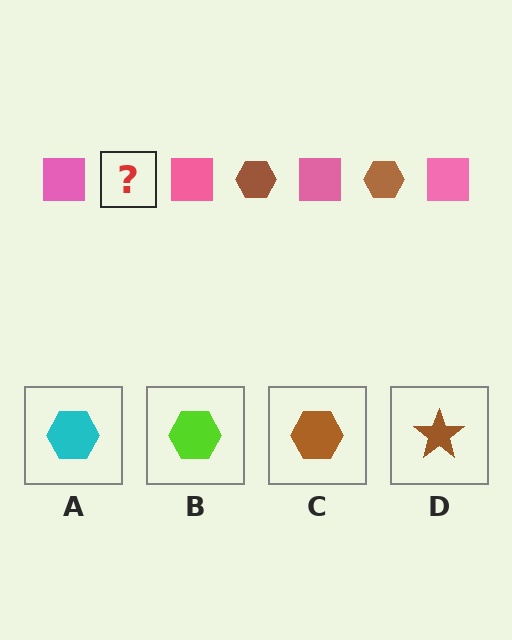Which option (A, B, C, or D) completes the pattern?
C.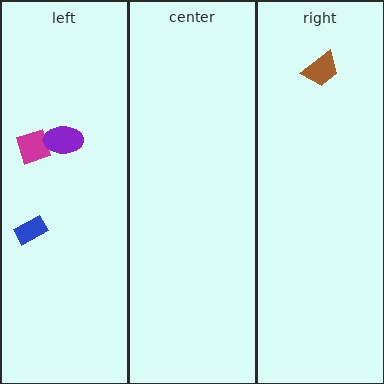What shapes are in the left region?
The blue rectangle, the magenta diamond, the purple ellipse.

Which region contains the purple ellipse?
The left region.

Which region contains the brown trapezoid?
The right region.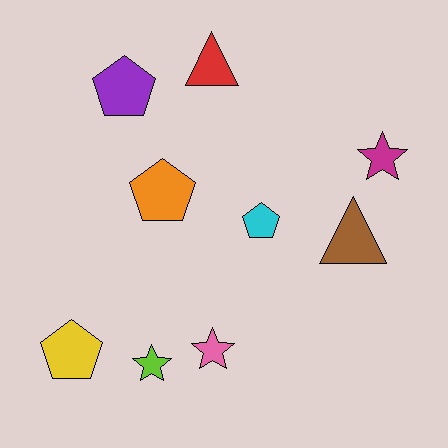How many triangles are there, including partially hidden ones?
There are 2 triangles.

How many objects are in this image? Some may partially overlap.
There are 9 objects.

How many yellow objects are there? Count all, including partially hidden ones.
There is 1 yellow object.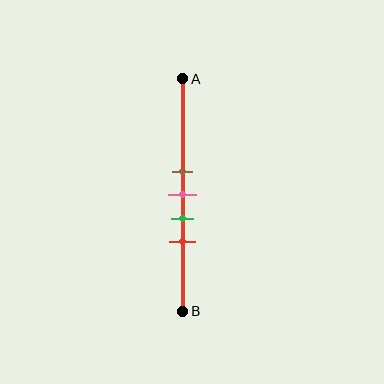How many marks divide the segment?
There are 4 marks dividing the segment.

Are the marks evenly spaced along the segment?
Yes, the marks are approximately evenly spaced.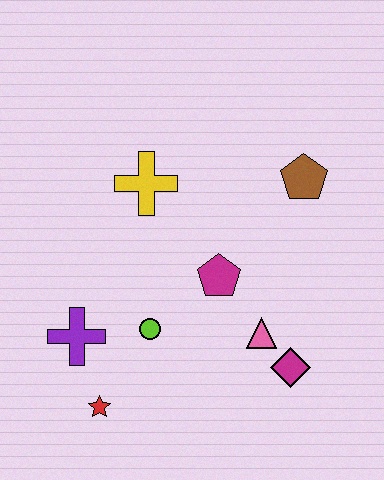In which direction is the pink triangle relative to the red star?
The pink triangle is to the right of the red star.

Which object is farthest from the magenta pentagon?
The red star is farthest from the magenta pentagon.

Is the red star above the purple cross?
No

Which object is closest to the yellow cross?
The magenta pentagon is closest to the yellow cross.